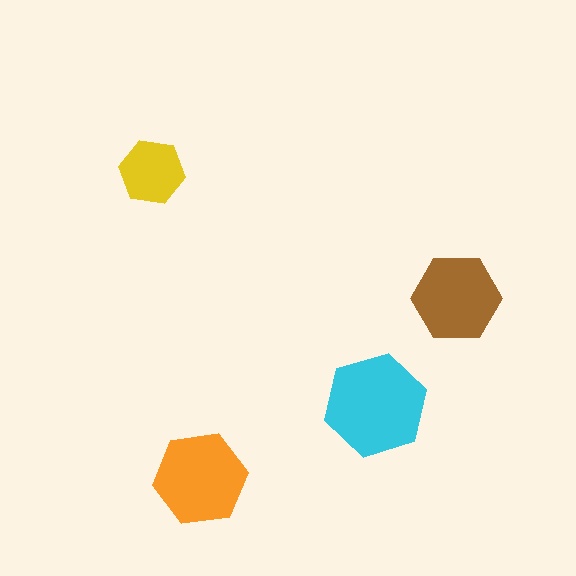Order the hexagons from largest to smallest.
the cyan one, the orange one, the brown one, the yellow one.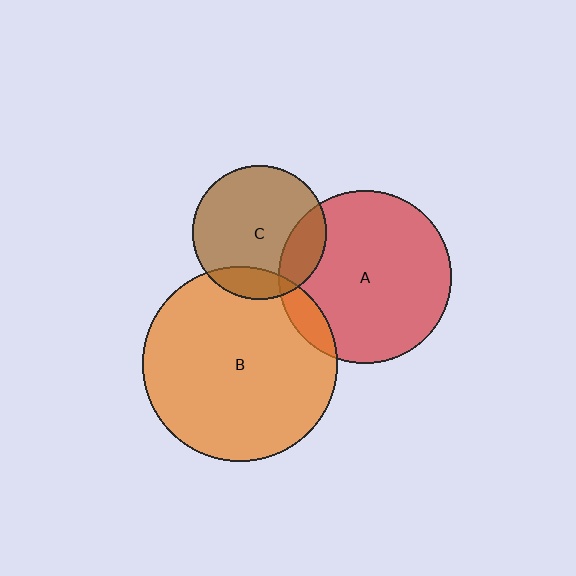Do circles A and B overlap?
Yes.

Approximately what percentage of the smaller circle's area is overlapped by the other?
Approximately 10%.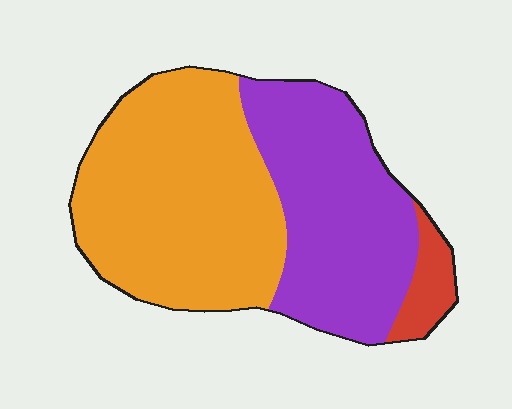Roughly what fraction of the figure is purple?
Purple covers roughly 40% of the figure.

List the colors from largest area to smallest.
From largest to smallest: orange, purple, red.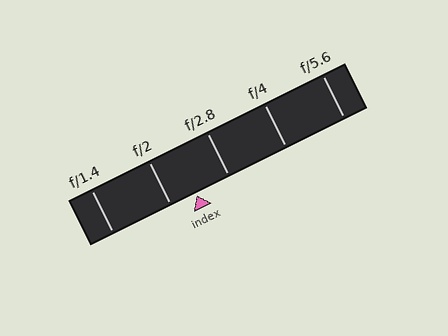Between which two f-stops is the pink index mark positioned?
The index mark is between f/2 and f/2.8.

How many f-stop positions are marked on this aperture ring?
There are 5 f-stop positions marked.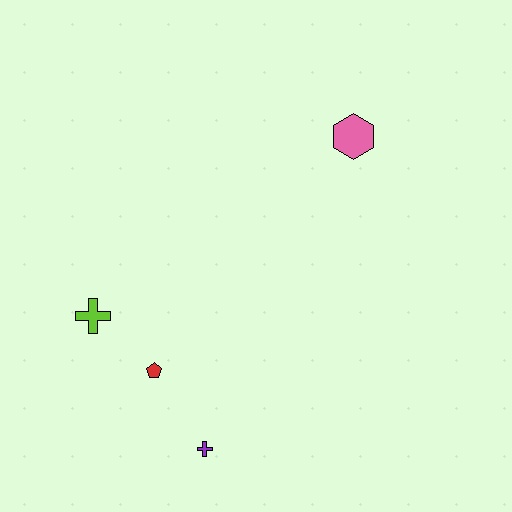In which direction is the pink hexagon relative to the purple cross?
The pink hexagon is above the purple cross.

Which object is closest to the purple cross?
The red pentagon is closest to the purple cross.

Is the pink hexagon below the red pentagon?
No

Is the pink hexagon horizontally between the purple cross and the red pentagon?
No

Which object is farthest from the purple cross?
The pink hexagon is farthest from the purple cross.